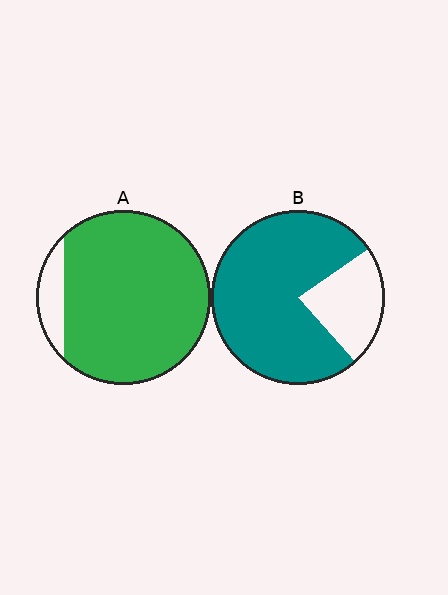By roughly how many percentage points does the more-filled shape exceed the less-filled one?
By roughly 15 percentage points (A over B).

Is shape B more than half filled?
Yes.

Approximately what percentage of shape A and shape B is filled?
A is approximately 90% and B is approximately 75%.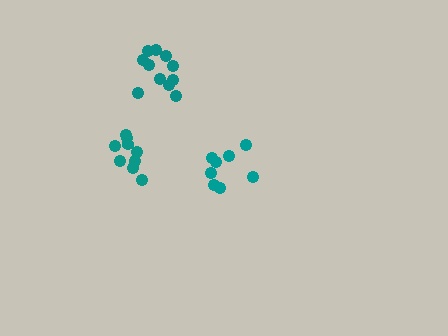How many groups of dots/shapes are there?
There are 3 groups.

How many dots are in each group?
Group 1: 8 dots, Group 2: 9 dots, Group 3: 11 dots (28 total).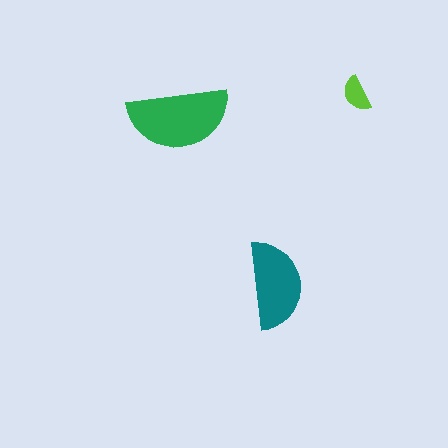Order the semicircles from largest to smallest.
the green one, the teal one, the lime one.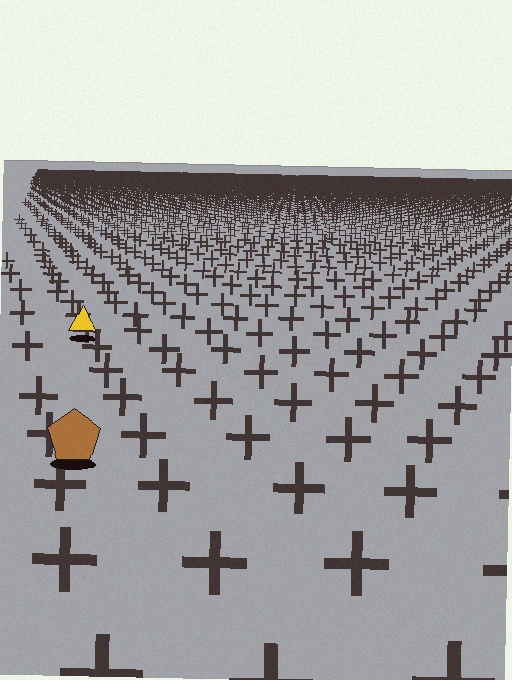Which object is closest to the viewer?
The brown pentagon is closest. The texture marks near it are larger and more spread out.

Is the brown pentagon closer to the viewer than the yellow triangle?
Yes. The brown pentagon is closer — you can tell from the texture gradient: the ground texture is coarser near it.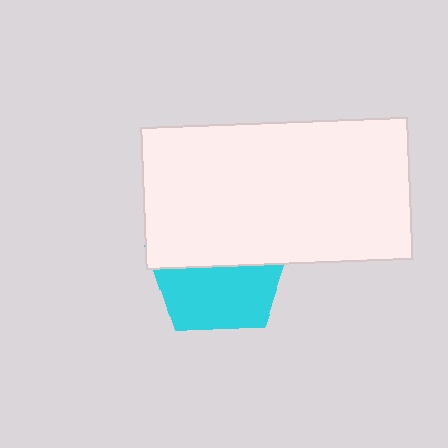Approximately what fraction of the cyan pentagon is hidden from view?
Roughly 52% of the cyan pentagon is hidden behind the white rectangle.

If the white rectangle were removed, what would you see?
You would see the complete cyan pentagon.